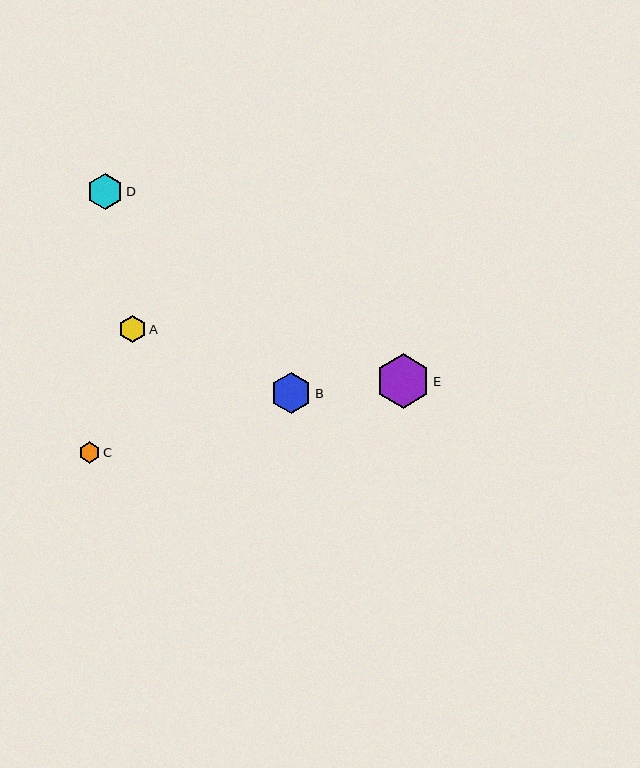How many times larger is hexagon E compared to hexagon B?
Hexagon E is approximately 1.3 times the size of hexagon B.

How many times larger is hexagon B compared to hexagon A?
Hexagon B is approximately 1.5 times the size of hexagon A.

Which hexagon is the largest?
Hexagon E is the largest with a size of approximately 54 pixels.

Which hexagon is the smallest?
Hexagon C is the smallest with a size of approximately 21 pixels.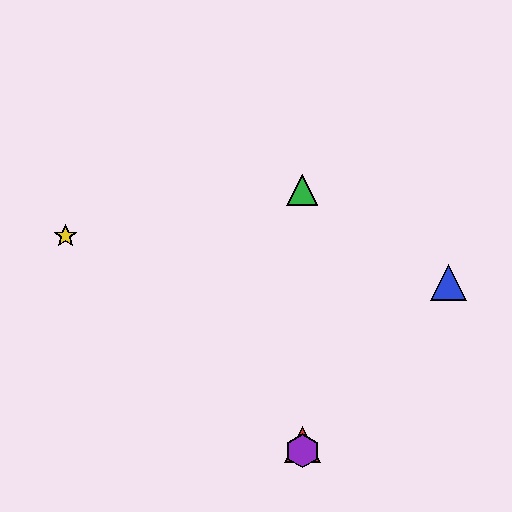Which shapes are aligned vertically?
The red triangle, the green triangle, the purple hexagon are aligned vertically.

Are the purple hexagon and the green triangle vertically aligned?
Yes, both are at x≈302.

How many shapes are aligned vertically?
3 shapes (the red triangle, the green triangle, the purple hexagon) are aligned vertically.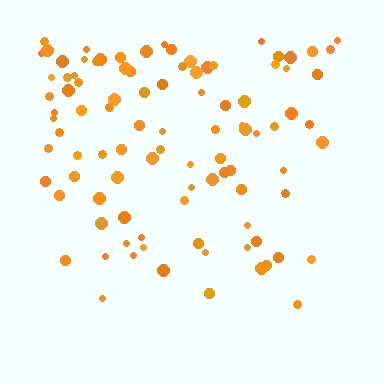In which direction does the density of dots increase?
From bottom to top, with the top side densest.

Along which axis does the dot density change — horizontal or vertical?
Vertical.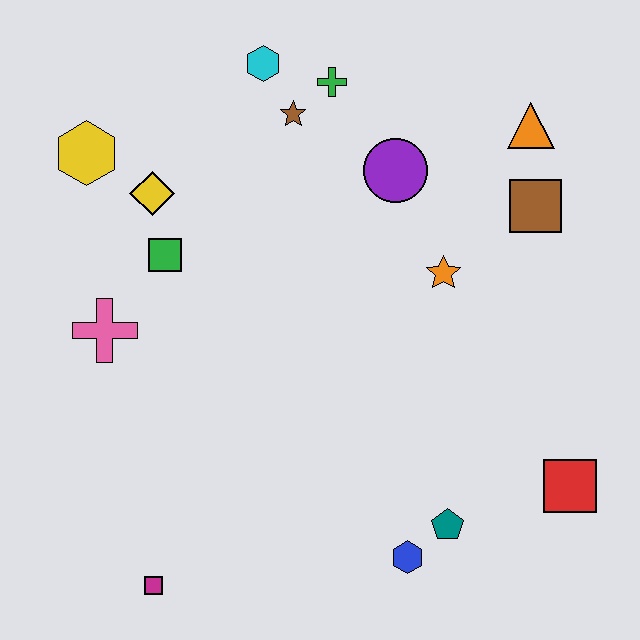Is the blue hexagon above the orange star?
No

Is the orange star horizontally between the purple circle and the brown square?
Yes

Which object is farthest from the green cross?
The magenta square is farthest from the green cross.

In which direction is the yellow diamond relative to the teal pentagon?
The yellow diamond is above the teal pentagon.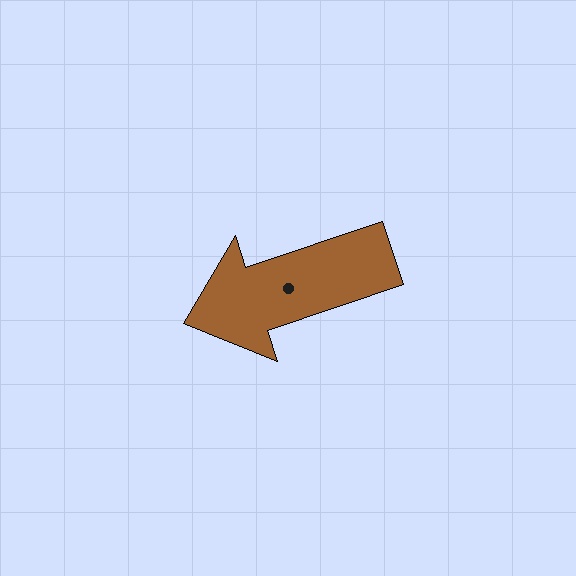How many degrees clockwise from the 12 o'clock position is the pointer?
Approximately 252 degrees.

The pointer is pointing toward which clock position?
Roughly 8 o'clock.